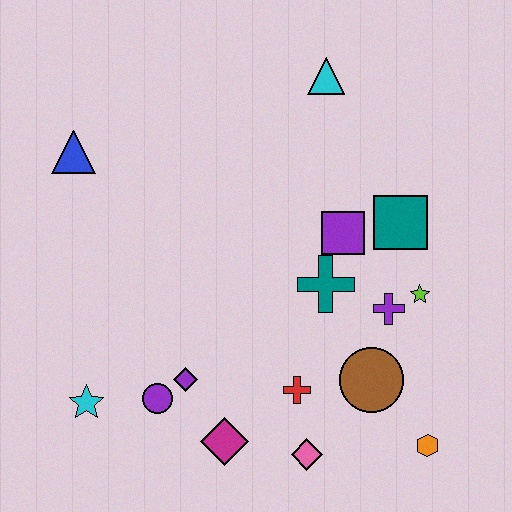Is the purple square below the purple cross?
No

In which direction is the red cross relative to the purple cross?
The red cross is to the left of the purple cross.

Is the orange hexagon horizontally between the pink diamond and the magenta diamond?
No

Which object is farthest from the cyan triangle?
The cyan star is farthest from the cyan triangle.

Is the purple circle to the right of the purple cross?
No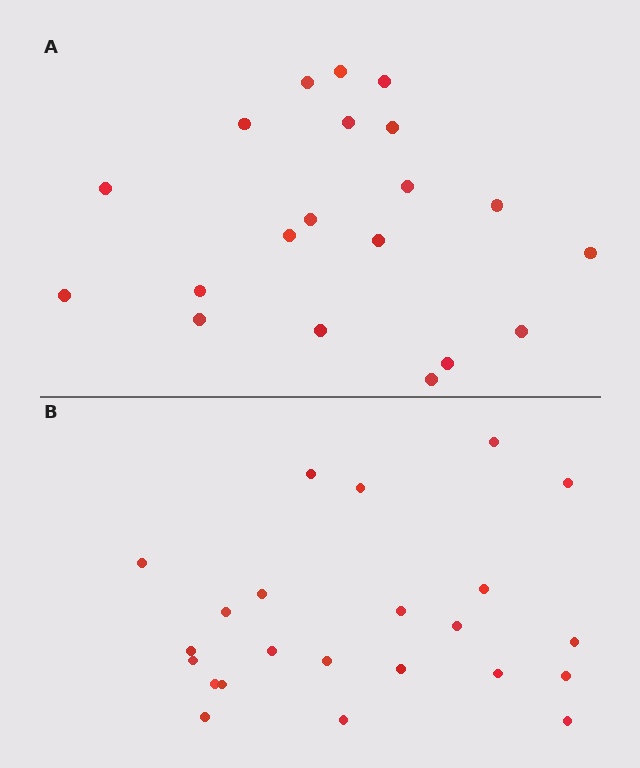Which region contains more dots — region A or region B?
Region B (the bottom region) has more dots.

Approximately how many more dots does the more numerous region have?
Region B has just a few more — roughly 2 or 3 more dots than region A.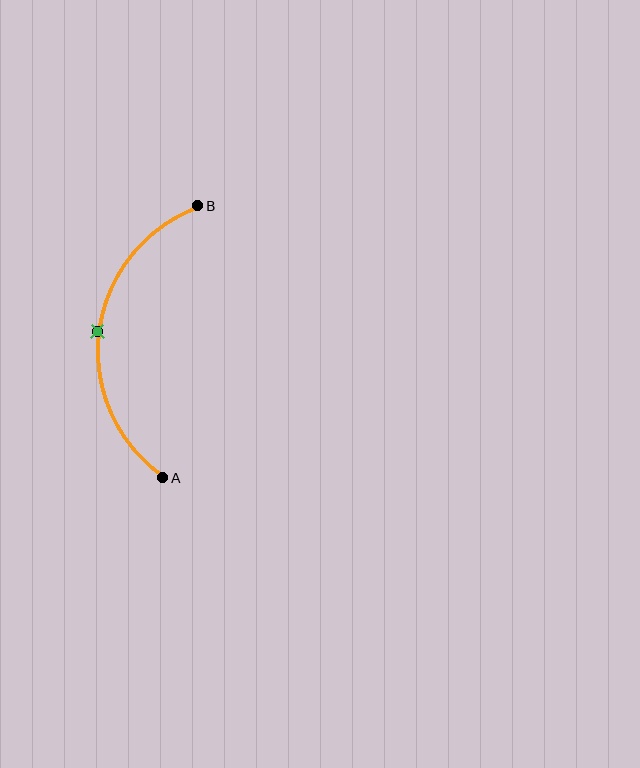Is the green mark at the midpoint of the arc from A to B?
Yes. The green mark lies on the arc at equal arc-length from both A and B — it is the arc midpoint.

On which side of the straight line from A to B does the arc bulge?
The arc bulges to the left of the straight line connecting A and B.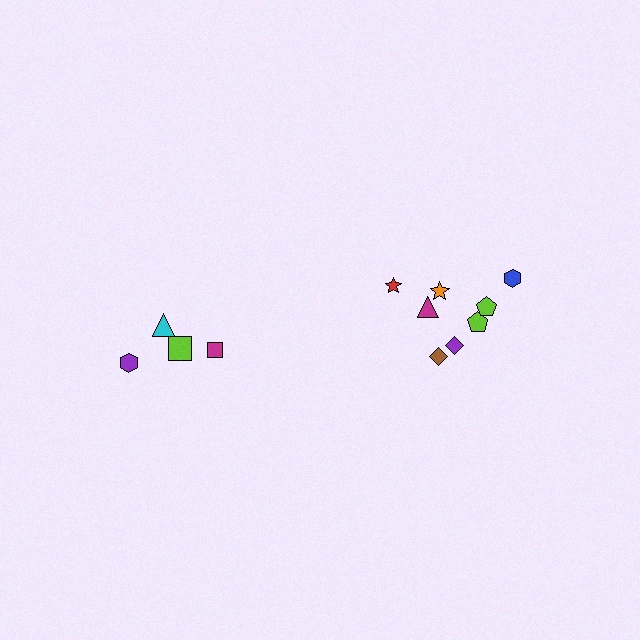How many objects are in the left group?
There are 4 objects.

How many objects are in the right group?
There are 8 objects.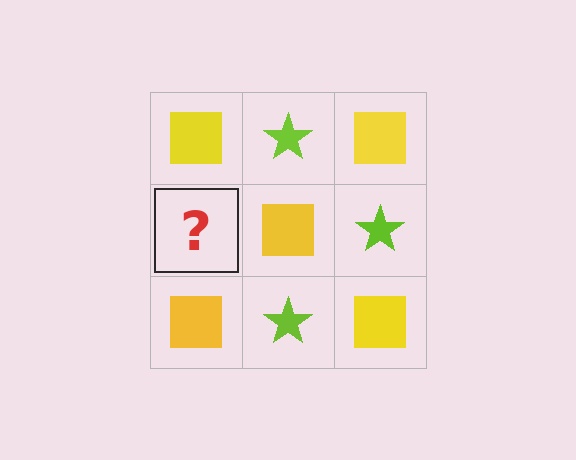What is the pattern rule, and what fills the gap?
The rule is that it alternates yellow square and lime star in a checkerboard pattern. The gap should be filled with a lime star.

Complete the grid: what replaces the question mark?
The question mark should be replaced with a lime star.